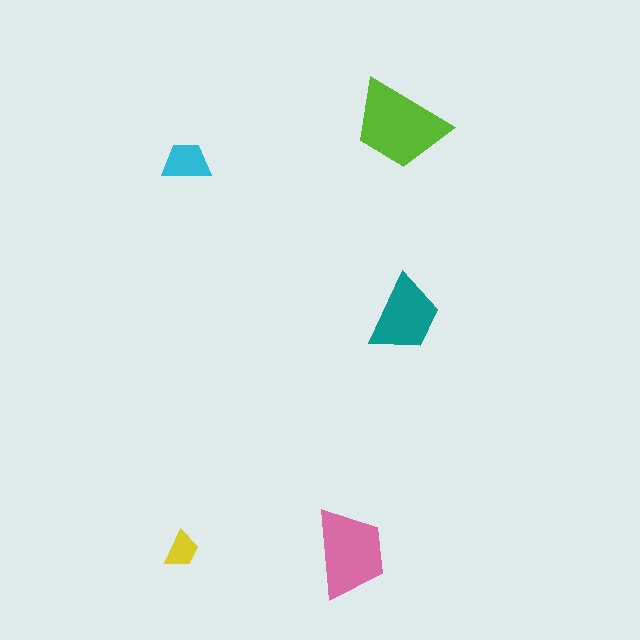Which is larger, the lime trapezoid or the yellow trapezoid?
The lime one.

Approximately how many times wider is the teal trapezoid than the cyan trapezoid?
About 1.5 times wider.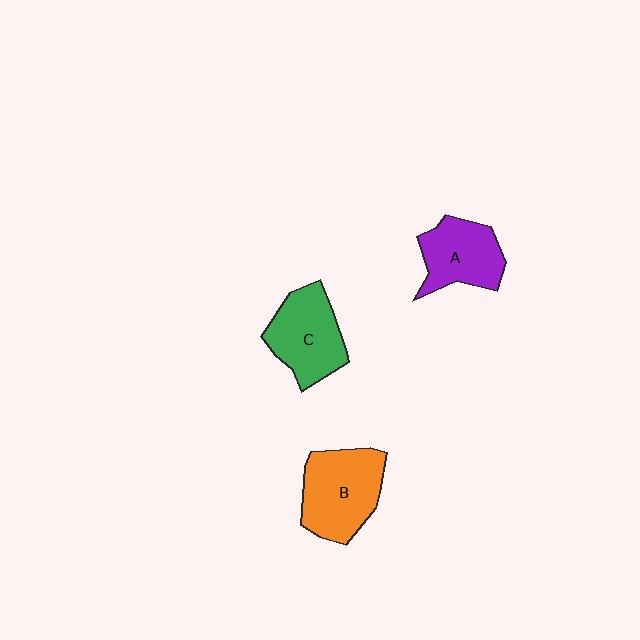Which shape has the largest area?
Shape B (orange).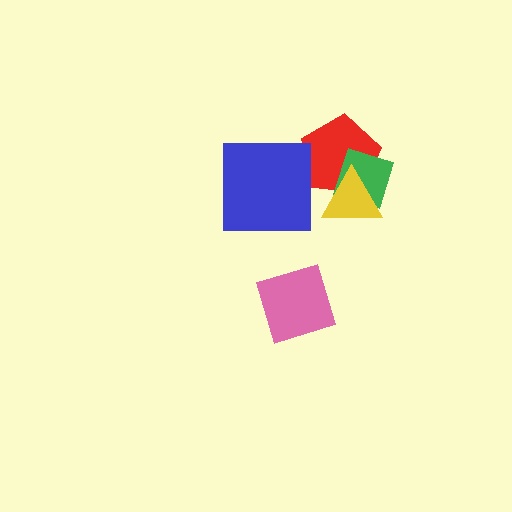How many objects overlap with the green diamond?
2 objects overlap with the green diamond.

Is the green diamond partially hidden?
Yes, it is partially covered by another shape.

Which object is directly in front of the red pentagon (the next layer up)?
The green diamond is directly in front of the red pentagon.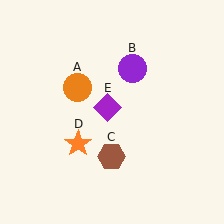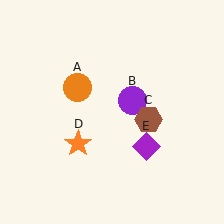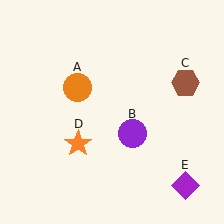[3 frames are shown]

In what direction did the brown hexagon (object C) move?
The brown hexagon (object C) moved up and to the right.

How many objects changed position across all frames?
3 objects changed position: purple circle (object B), brown hexagon (object C), purple diamond (object E).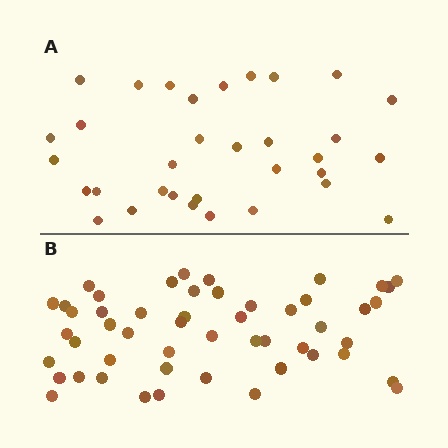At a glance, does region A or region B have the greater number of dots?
Region B (the bottom region) has more dots.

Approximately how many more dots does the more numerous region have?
Region B has approximately 20 more dots than region A.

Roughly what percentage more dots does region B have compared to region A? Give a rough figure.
About 55% more.